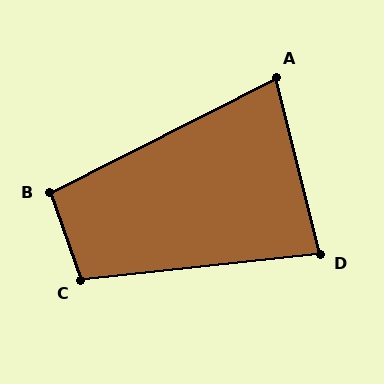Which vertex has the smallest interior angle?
A, at approximately 77 degrees.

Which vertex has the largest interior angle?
C, at approximately 103 degrees.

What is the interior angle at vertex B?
Approximately 98 degrees (obtuse).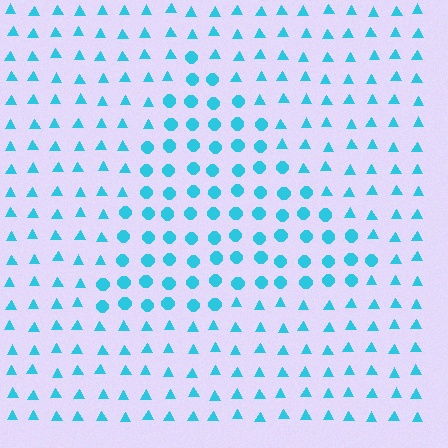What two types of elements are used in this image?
The image uses circles inside the triangle region and triangles outside it.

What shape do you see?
I see a triangle.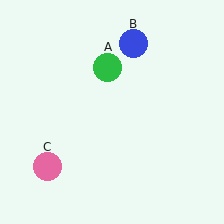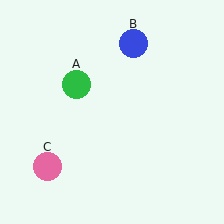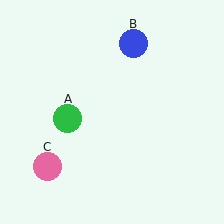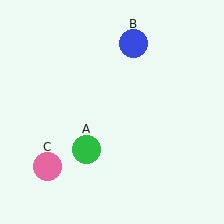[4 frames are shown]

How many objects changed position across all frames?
1 object changed position: green circle (object A).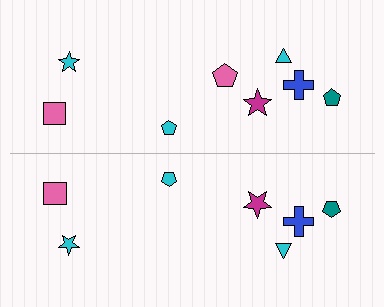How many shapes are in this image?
There are 15 shapes in this image.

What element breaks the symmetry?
A pink pentagon is missing from the bottom side.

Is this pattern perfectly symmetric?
No, the pattern is not perfectly symmetric. A pink pentagon is missing from the bottom side.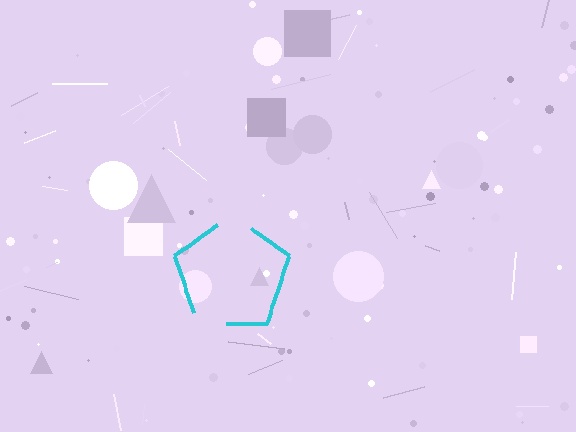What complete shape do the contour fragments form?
The contour fragments form a pentagon.